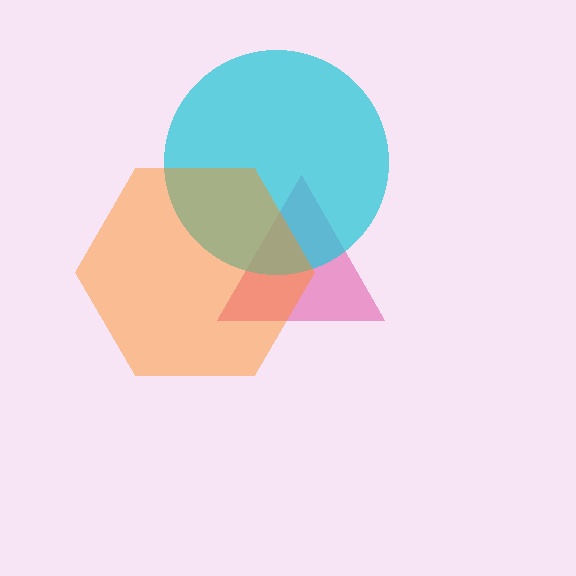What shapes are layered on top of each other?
The layered shapes are: a magenta triangle, a cyan circle, an orange hexagon.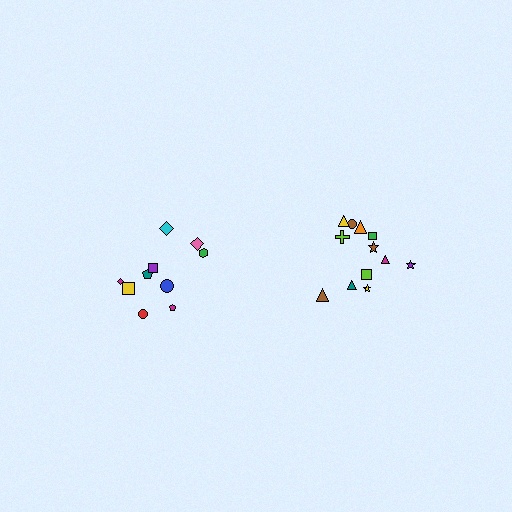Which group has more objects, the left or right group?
The right group.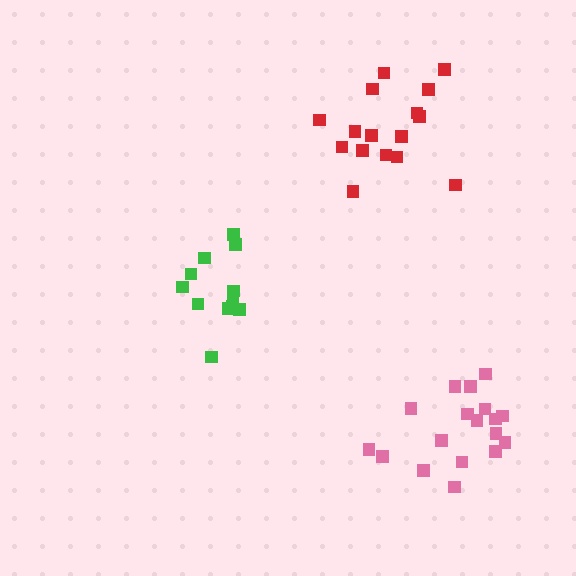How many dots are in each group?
Group 1: 16 dots, Group 2: 12 dots, Group 3: 18 dots (46 total).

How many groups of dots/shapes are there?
There are 3 groups.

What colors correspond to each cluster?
The clusters are colored: red, green, pink.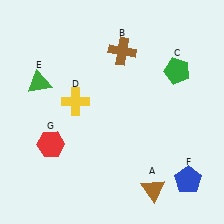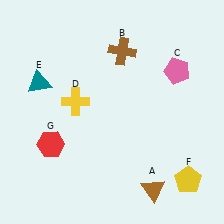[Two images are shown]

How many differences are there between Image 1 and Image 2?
There are 3 differences between the two images.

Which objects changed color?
C changed from green to pink. E changed from green to teal. F changed from blue to yellow.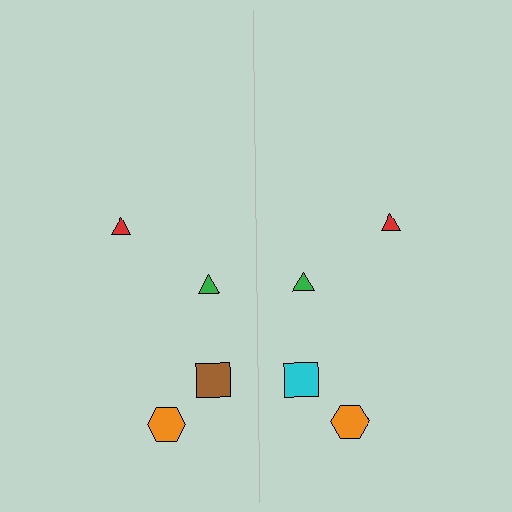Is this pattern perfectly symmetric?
No, the pattern is not perfectly symmetric. The cyan square on the right side breaks the symmetry — its mirror counterpart is brown.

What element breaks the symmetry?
The cyan square on the right side breaks the symmetry — its mirror counterpart is brown.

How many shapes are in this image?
There are 8 shapes in this image.